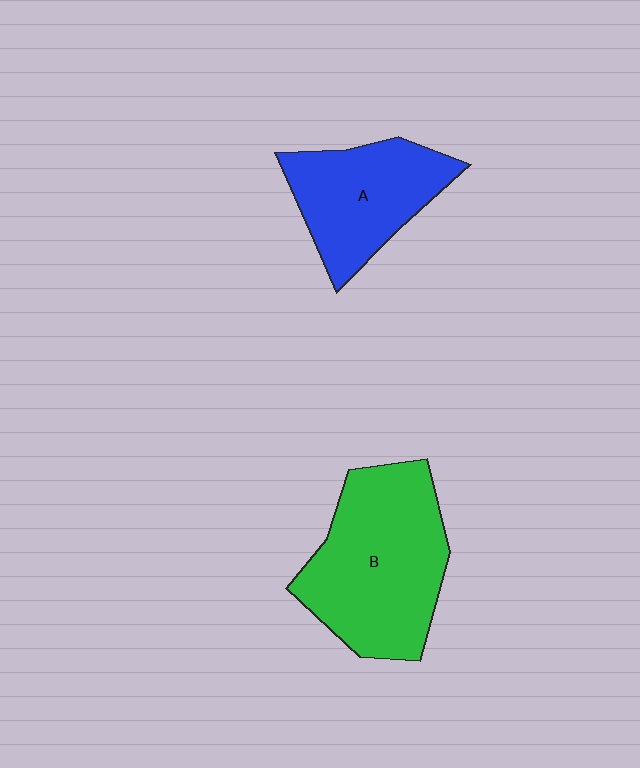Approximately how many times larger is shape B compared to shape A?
Approximately 1.5 times.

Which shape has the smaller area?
Shape A (blue).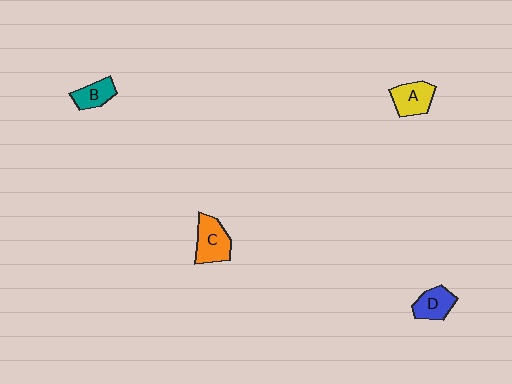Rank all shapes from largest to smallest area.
From largest to smallest: C (orange), A (yellow), D (blue), B (teal).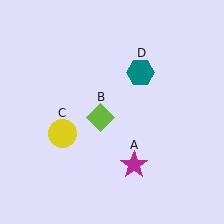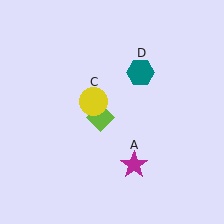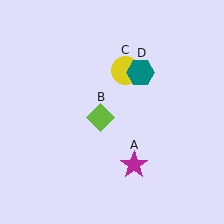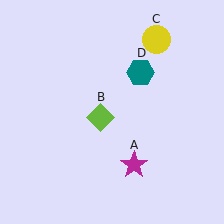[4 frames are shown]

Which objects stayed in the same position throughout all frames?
Magenta star (object A) and lime diamond (object B) and teal hexagon (object D) remained stationary.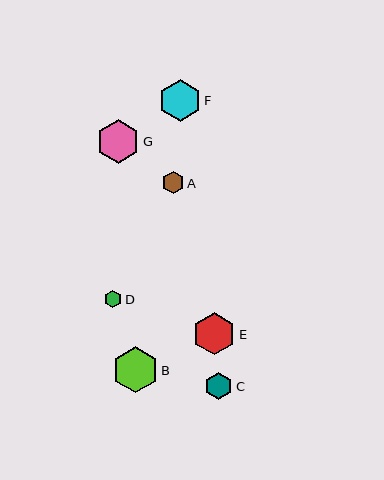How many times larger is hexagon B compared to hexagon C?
Hexagon B is approximately 1.6 times the size of hexagon C.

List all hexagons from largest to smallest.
From largest to smallest: B, G, E, F, C, A, D.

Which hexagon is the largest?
Hexagon B is the largest with a size of approximately 46 pixels.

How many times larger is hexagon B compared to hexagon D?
Hexagon B is approximately 2.6 times the size of hexagon D.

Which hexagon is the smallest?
Hexagon D is the smallest with a size of approximately 17 pixels.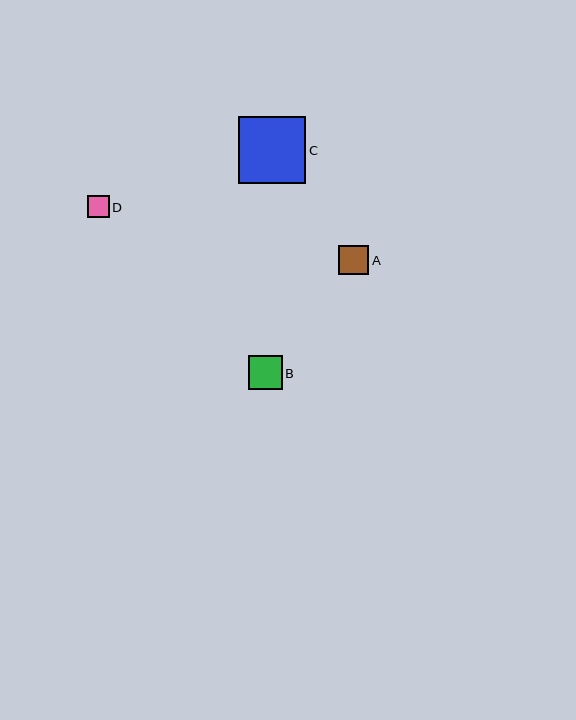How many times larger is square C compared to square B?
Square C is approximately 2.0 times the size of square B.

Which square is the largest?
Square C is the largest with a size of approximately 67 pixels.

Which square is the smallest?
Square D is the smallest with a size of approximately 22 pixels.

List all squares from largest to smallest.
From largest to smallest: C, B, A, D.